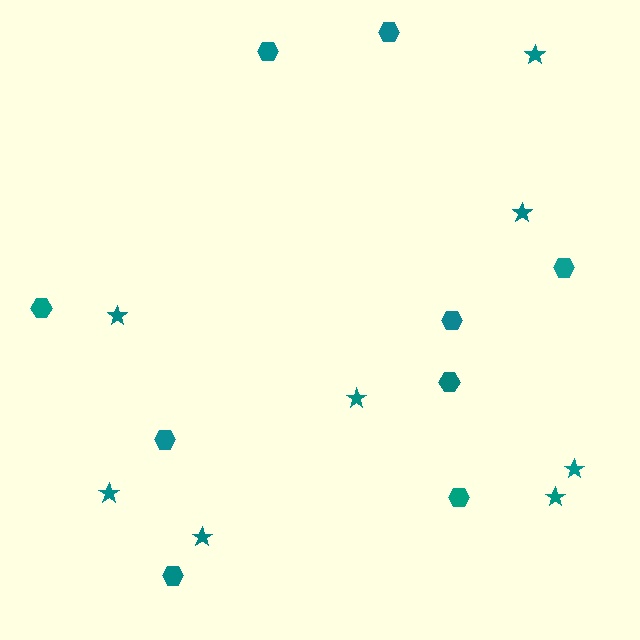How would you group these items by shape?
There are 2 groups: one group of hexagons (9) and one group of stars (8).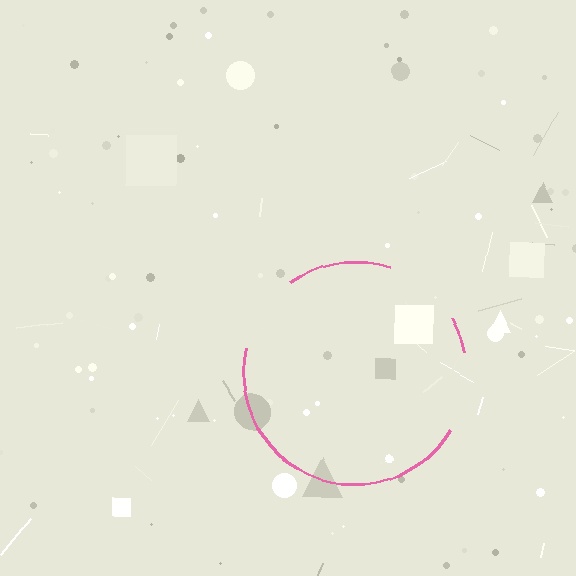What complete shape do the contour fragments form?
The contour fragments form a circle.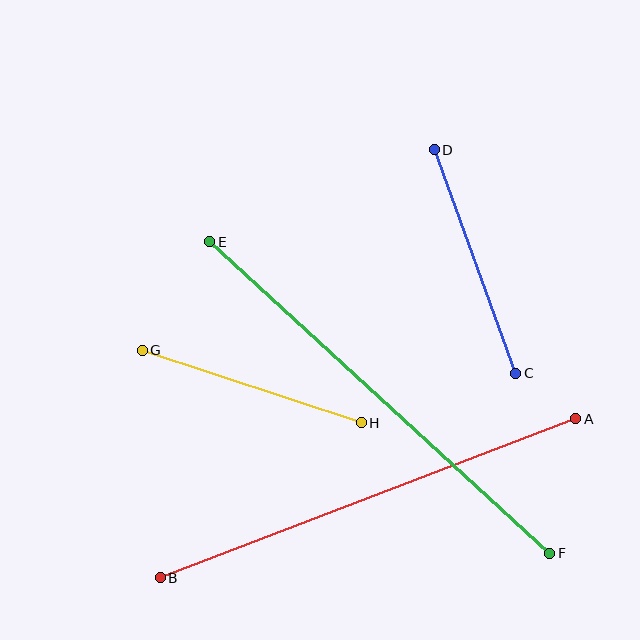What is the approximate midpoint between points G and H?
The midpoint is at approximately (252, 386) pixels.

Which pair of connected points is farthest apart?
Points E and F are farthest apart.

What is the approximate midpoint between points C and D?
The midpoint is at approximately (475, 262) pixels.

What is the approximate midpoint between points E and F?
The midpoint is at approximately (380, 397) pixels.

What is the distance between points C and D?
The distance is approximately 238 pixels.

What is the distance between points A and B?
The distance is approximately 445 pixels.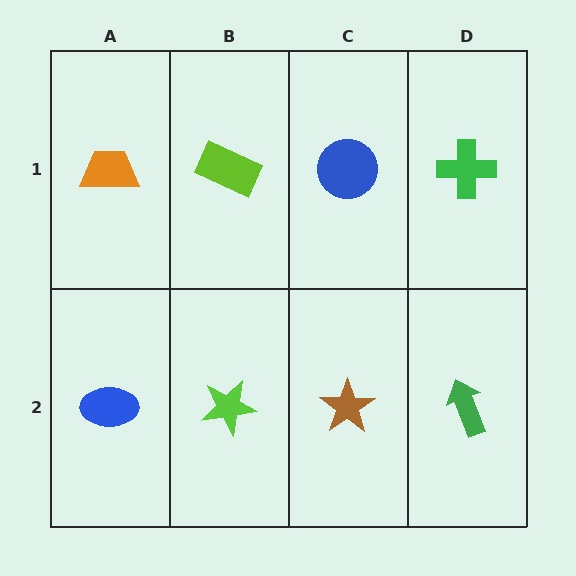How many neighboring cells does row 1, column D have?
2.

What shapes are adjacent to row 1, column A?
A blue ellipse (row 2, column A), a lime rectangle (row 1, column B).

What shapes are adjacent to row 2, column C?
A blue circle (row 1, column C), a lime star (row 2, column B), a green arrow (row 2, column D).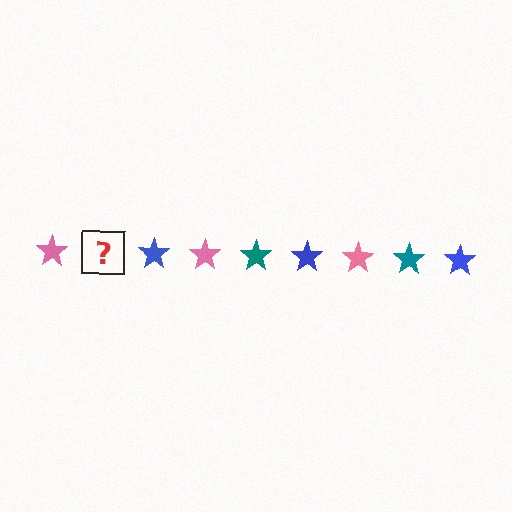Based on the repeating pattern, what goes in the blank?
The blank should be a teal star.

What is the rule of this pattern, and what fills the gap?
The rule is that the pattern cycles through pink, teal, blue stars. The gap should be filled with a teal star.